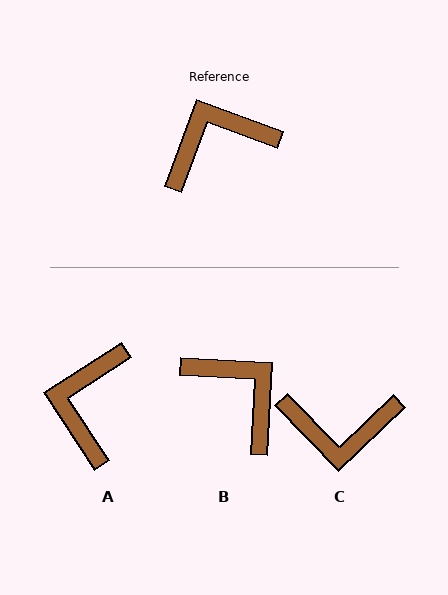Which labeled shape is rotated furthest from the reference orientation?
C, about 154 degrees away.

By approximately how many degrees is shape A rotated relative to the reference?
Approximately 53 degrees counter-clockwise.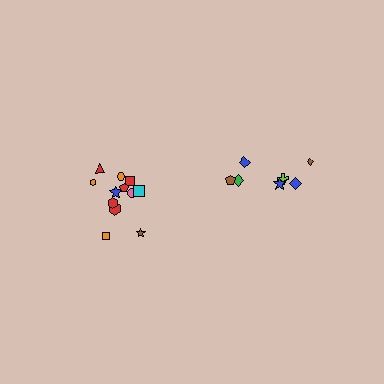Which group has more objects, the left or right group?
The left group.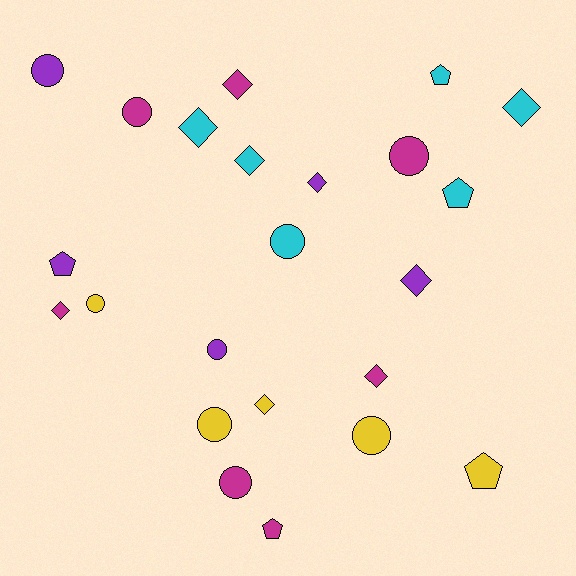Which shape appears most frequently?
Diamond, with 9 objects.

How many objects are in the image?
There are 23 objects.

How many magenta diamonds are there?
There are 3 magenta diamonds.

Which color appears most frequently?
Magenta, with 7 objects.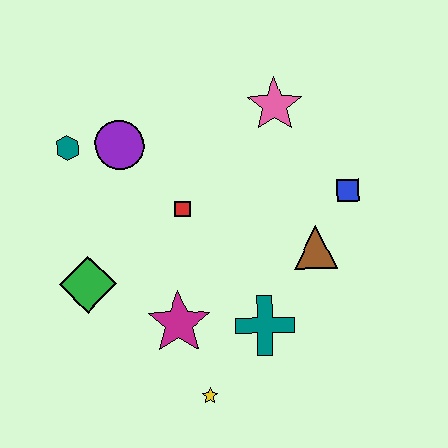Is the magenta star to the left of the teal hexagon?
No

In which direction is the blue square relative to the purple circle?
The blue square is to the right of the purple circle.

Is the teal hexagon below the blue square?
No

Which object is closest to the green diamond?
The magenta star is closest to the green diamond.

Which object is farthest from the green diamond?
The blue square is farthest from the green diamond.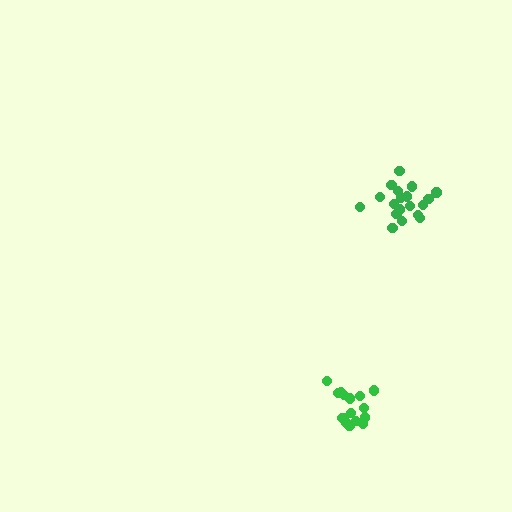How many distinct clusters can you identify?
There are 2 distinct clusters.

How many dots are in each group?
Group 1: 16 dots, Group 2: 19 dots (35 total).